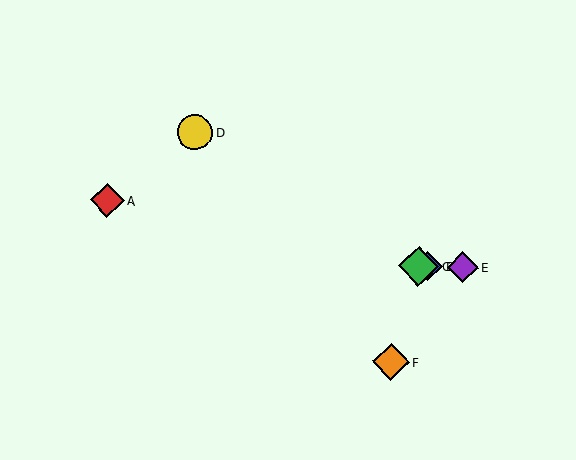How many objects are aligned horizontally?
3 objects (B, C, E) are aligned horizontally.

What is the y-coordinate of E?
Object E is at y≈267.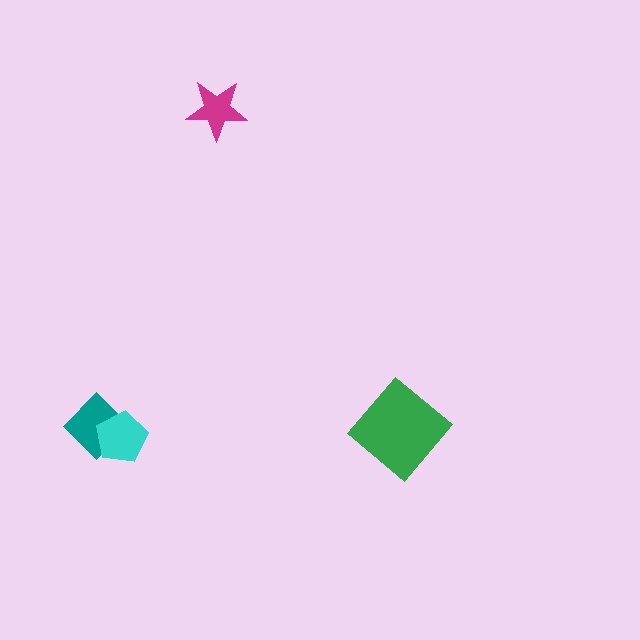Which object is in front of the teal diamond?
The cyan pentagon is in front of the teal diamond.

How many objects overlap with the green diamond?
0 objects overlap with the green diamond.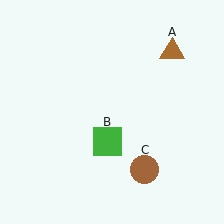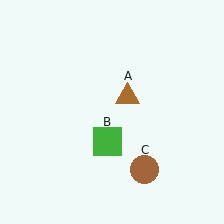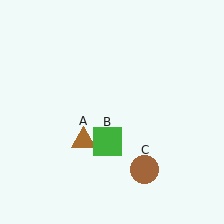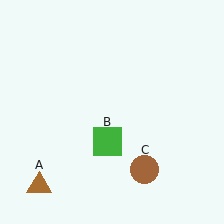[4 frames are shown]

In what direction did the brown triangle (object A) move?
The brown triangle (object A) moved down and to the left.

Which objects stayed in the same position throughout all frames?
Green square (object B) and brown circle (object C) remained stationary.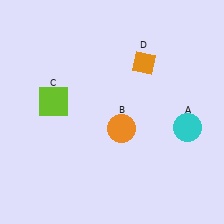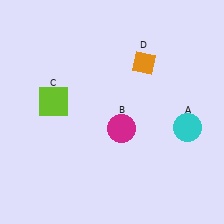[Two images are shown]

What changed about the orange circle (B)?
In Image 1, B is orange. In Image 2, it changed to magenta.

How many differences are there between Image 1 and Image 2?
There is 1 difference between the two images.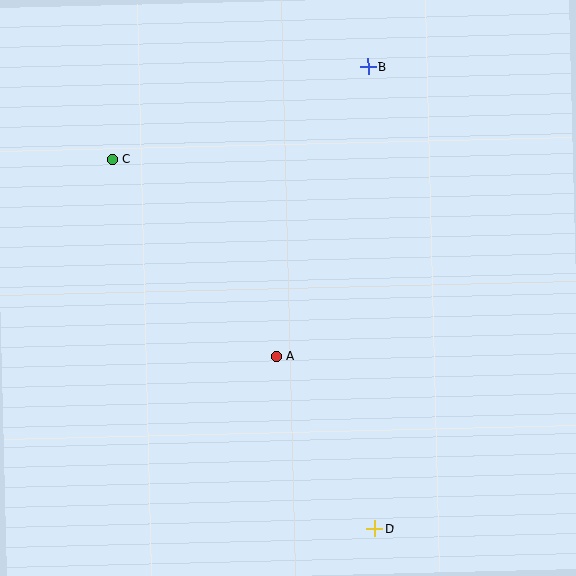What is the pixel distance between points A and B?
The distance between A and B is 304 pixels.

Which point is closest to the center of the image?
Point A at (276, 356) is closest to the center.